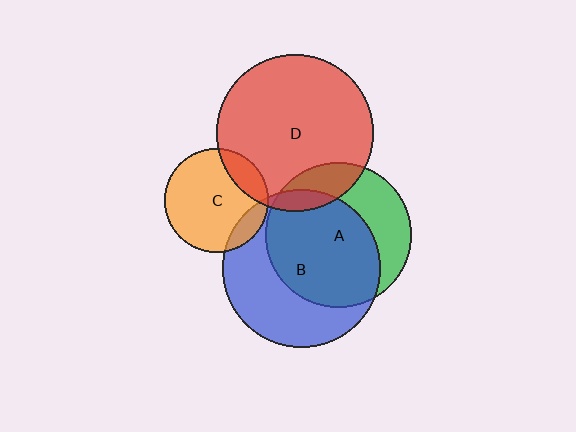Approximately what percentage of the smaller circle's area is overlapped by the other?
Approximately 15%.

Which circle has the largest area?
Circle B (blue).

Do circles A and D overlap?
Yes.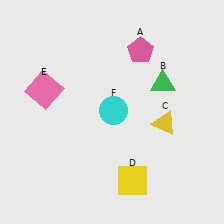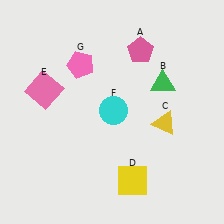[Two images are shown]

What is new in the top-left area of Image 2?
A pink pentagon (G) was added in the top-left area of Image 2.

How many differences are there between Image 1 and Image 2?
There is 1 difference between the two images.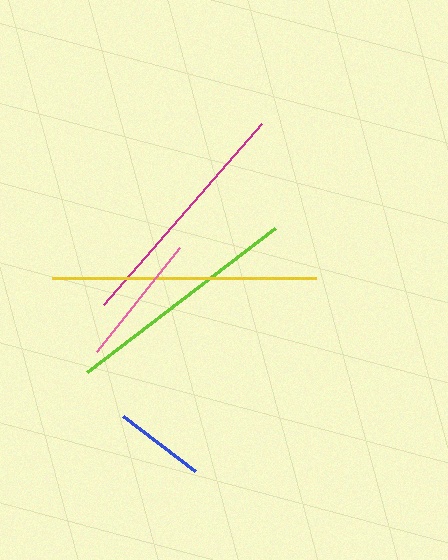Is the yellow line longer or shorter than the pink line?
The yellow line is longer than the pink line.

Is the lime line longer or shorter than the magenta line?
The magenta line is longer than the lime line.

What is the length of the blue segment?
The blue segment is approximately 90 pixels long.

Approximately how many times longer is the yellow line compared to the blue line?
The yellow line is approximately 2.9 times the length of the blue line.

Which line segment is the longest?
The yellow line is the longest at approximately 264 pixels.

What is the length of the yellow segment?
The yellow segment is approximately 264 pixels long.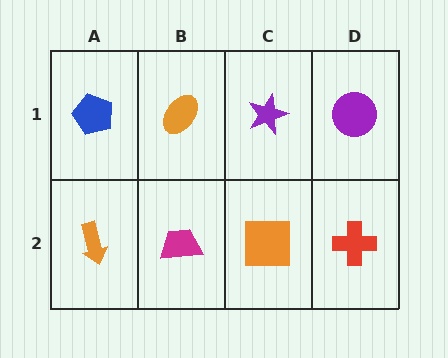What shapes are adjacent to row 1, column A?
An orange arrow (row 2, column A), an orange ellipse (row 1, column B).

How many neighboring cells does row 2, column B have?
3.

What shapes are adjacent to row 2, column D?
A purple circle (row 1, column D), an orange square (row 2, column C).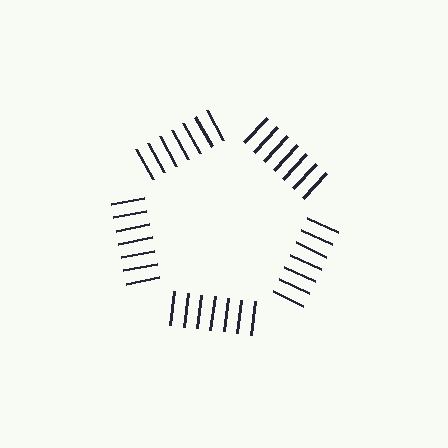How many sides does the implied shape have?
5 sides — the line-ends trace a pentagon.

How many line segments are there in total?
35 — 7 along each of the 5 edges.